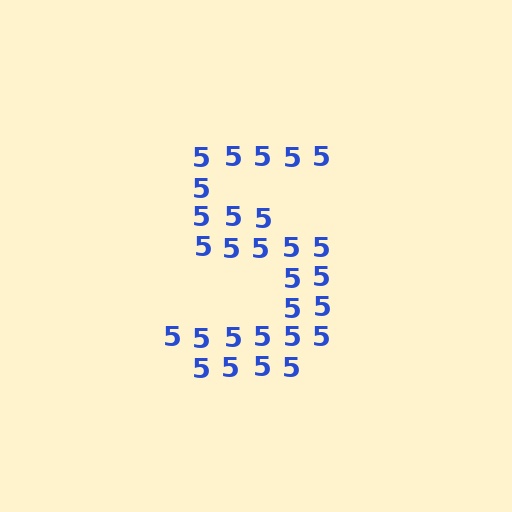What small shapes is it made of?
It is made of small digit 5's.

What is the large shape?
The large shape is the digit 5.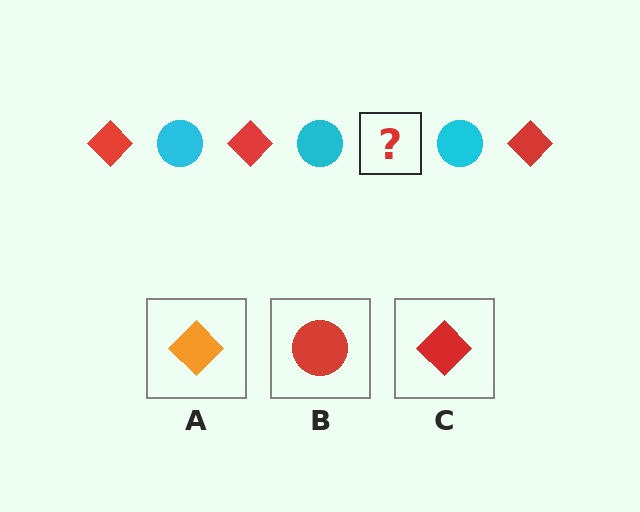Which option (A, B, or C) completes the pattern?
C.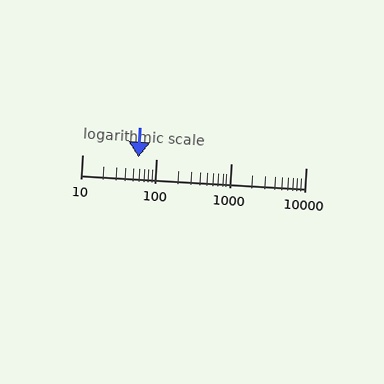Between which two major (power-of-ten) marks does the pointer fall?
The pointer is between 10 and 100.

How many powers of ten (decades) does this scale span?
The scale spans 3 decades, from 10 to 10000.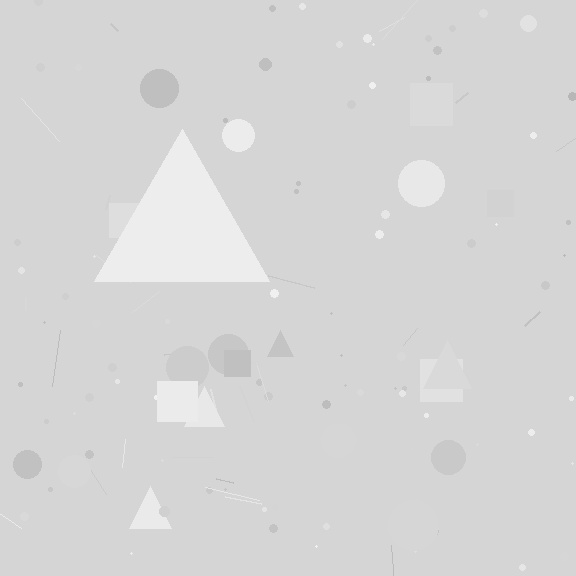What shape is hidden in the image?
A triangle is hidden in the image.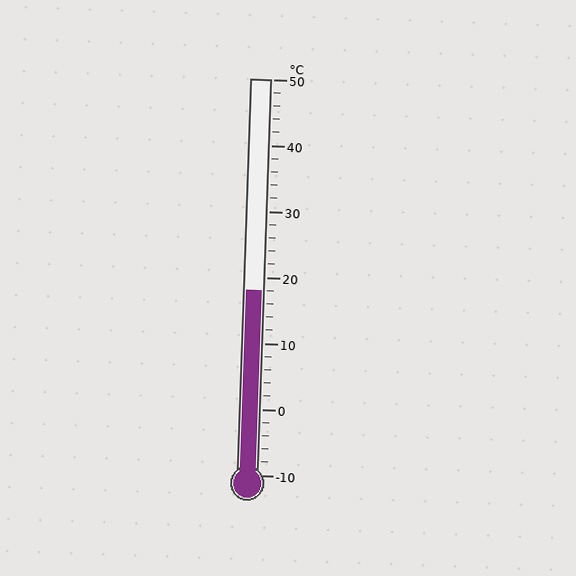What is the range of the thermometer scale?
The thermometer scale ranges from -10°C to 50°C.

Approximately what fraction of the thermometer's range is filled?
The thermometer is filled to approximately 45% of its range.